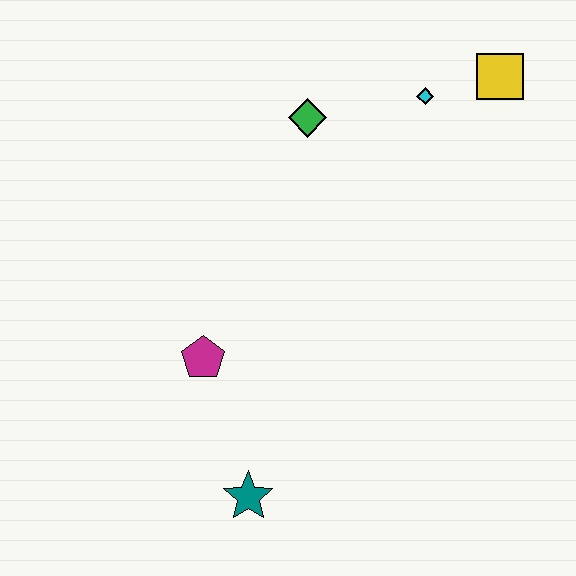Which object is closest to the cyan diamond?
The yellow square is closest to the cyan diamond.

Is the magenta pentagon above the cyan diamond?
No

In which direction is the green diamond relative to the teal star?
The green diamond is above the teal star.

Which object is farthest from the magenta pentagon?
The yellow square is farthest from the magenta pentagon.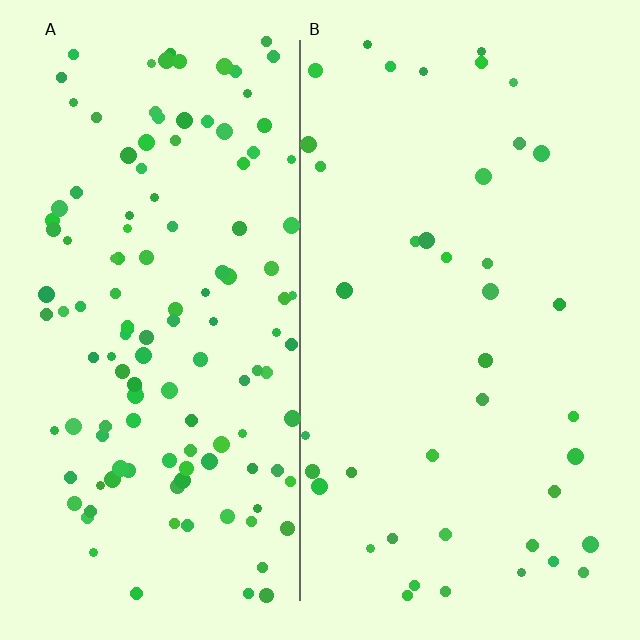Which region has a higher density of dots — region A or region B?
A (the left).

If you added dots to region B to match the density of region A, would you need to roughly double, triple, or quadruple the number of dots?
Approximately triple.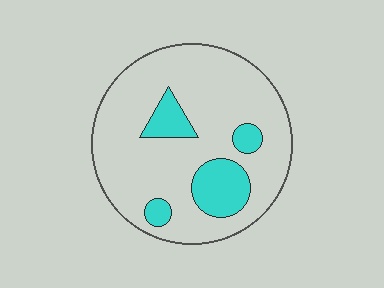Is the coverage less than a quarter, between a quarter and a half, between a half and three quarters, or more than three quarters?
Less than a quarter.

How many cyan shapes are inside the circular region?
4.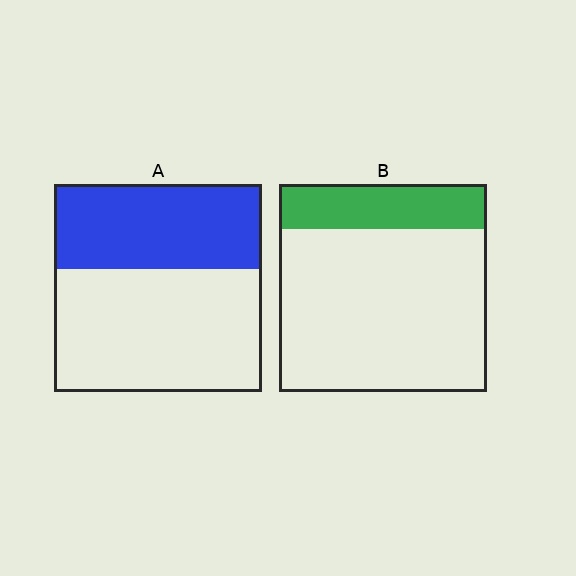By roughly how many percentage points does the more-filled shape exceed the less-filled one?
By roughly 20 percentage points (A over B).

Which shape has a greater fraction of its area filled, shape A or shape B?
Shape A.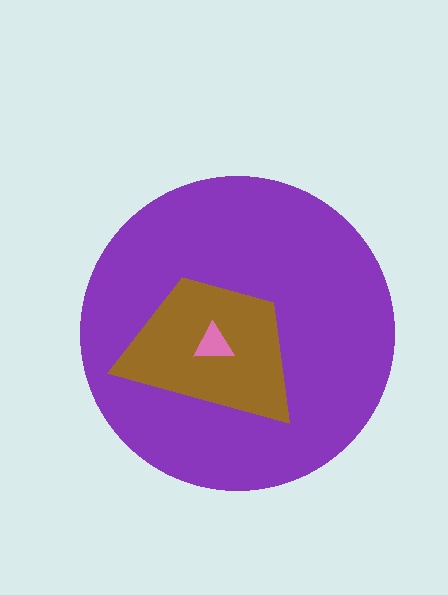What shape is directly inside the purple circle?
The brown trapezoid.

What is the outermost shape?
The purple circle.